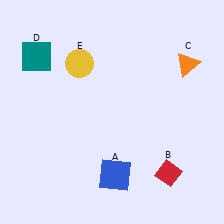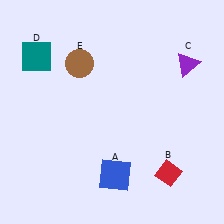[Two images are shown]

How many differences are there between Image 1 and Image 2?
There are 2 differences between the two images.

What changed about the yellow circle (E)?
In Image 1, E is yellow. In Image 2, it changed to brown.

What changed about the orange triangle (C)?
In Image 1, C is orange. In Image 2, it changed to purple.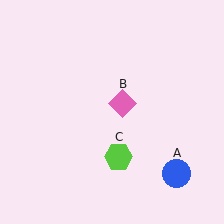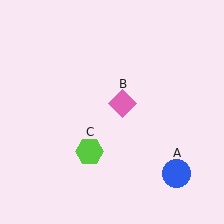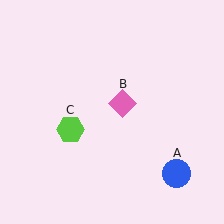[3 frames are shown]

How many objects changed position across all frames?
1 object changed position: lime hexagon (object C).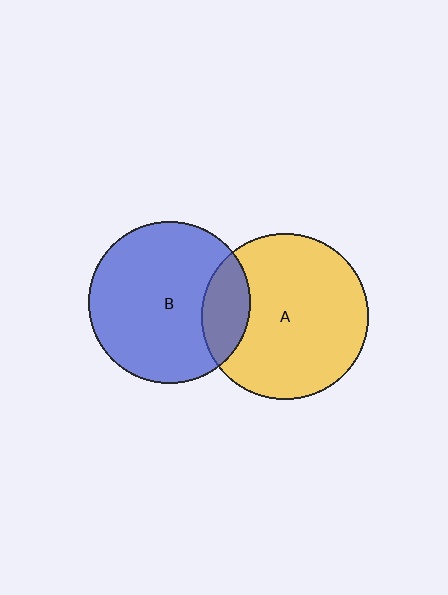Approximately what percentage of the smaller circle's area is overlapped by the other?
Approximately 20%.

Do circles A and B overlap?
Yes.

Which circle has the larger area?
Circle A (yellow).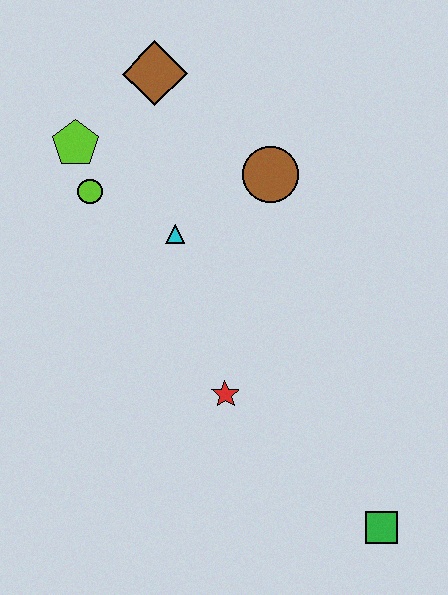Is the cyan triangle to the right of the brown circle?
No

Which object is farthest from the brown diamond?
The green square is farthest from the brown diamond.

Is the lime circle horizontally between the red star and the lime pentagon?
Yes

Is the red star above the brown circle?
No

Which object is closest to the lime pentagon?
The lime circle is closest to the lime pentagon.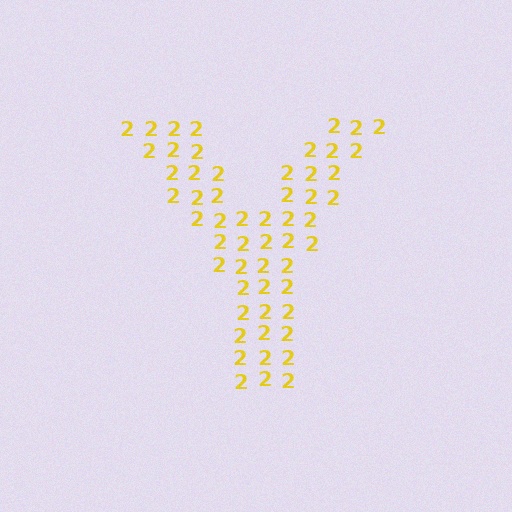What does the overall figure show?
The overall figure shows the letter Y.